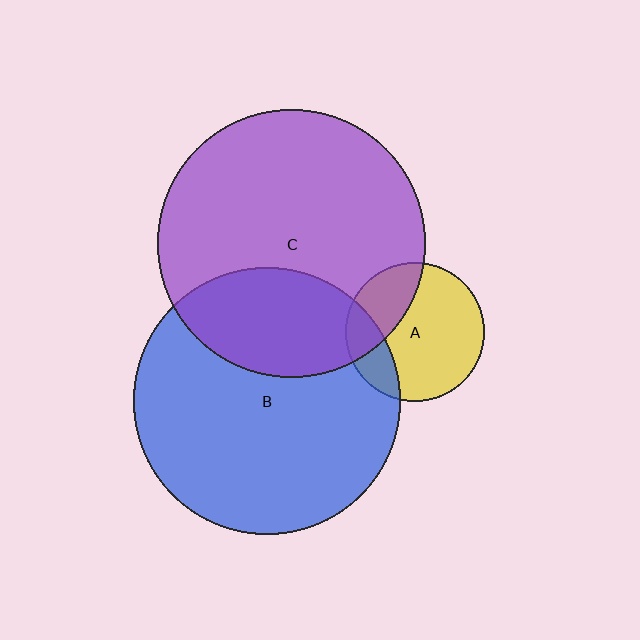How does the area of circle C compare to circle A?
Approximately 3.8 times.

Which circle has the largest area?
Circle C (purple).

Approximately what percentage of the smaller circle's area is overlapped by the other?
Approximately 30%.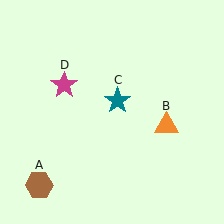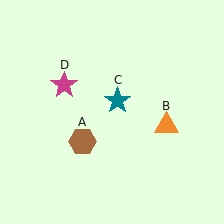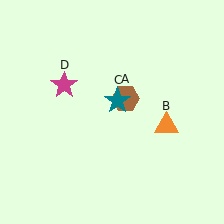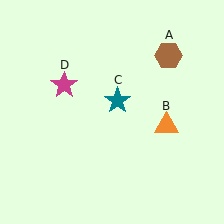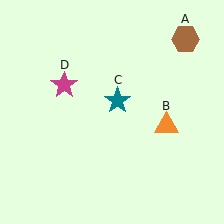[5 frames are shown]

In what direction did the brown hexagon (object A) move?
The brown hexagon (object A) moved up and to the right.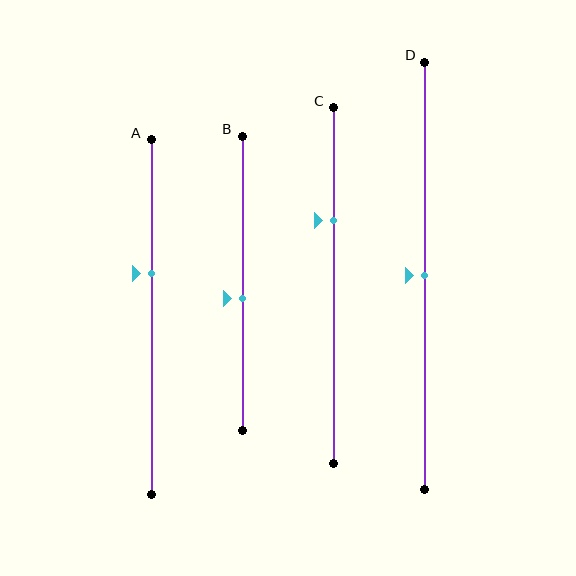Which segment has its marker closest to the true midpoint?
Segment D has its marker closest to the true midpoint.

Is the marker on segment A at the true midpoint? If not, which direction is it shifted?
No, the marker on segment A is shifted upward by about 12% of the segment length.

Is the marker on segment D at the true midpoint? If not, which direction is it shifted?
Yes, the marker on segment D is at the true midpoint.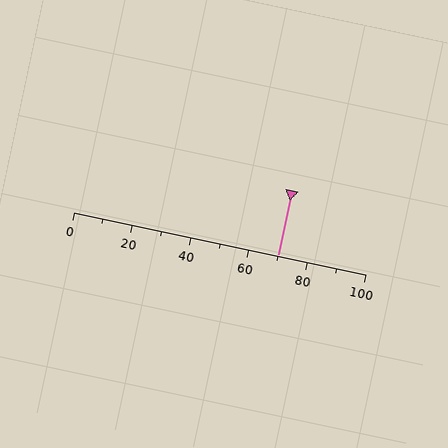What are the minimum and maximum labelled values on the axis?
The axis runs from 0 to 100.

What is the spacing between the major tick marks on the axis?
The major ticks are spaced 20 apart.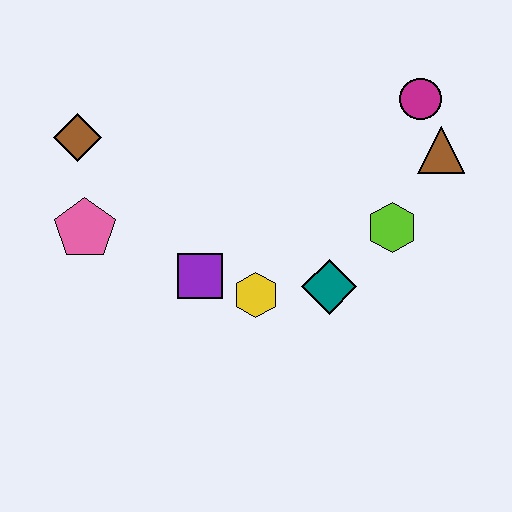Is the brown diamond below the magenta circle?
Yes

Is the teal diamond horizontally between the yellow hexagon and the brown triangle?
Yes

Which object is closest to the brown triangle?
The magenta circle is closest to the brown triangle.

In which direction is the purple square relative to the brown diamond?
The purple square is below the brown diamond.